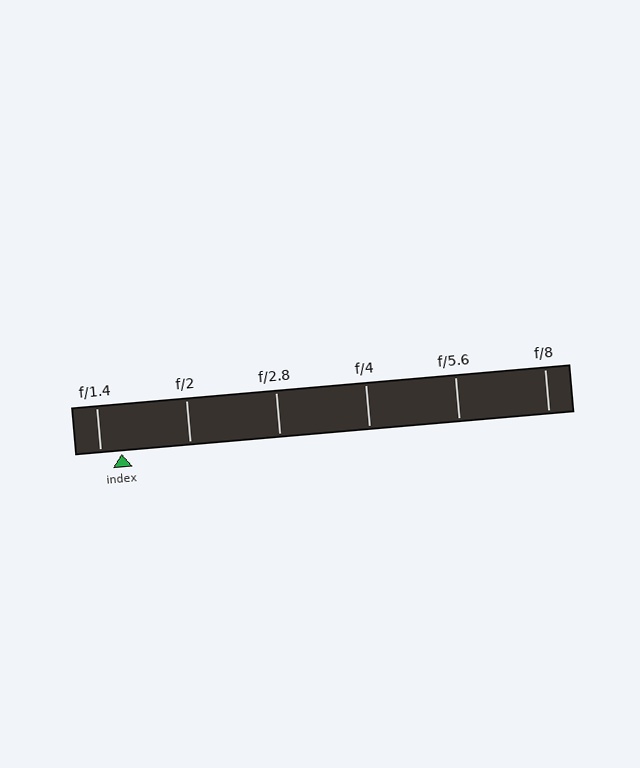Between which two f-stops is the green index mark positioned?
The index mark is between f/1.4 and f/2.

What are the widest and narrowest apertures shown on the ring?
The widest aperture shown is f/1.4 and the narrowest is f/8.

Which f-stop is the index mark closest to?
The index mark is closest to f/1.4.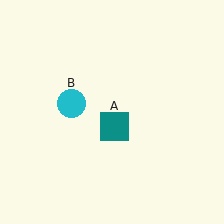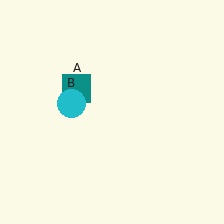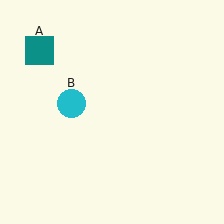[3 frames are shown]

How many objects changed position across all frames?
1 object changed position: teal square (object A).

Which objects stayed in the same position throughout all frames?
Cyan circle (object B) remained stationary.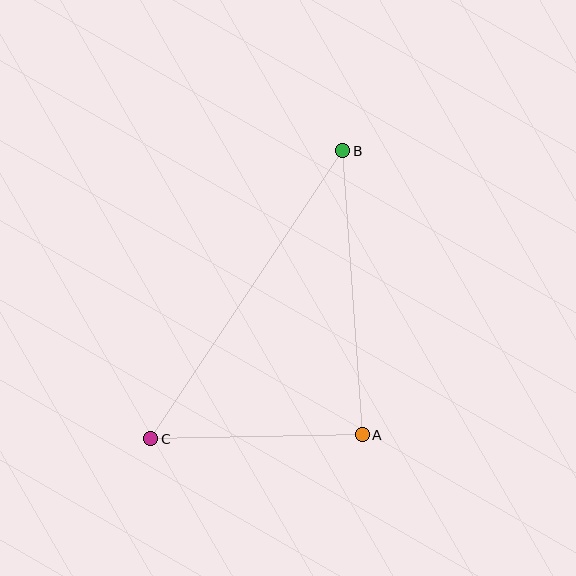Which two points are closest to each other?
Points A and C are closest to each other.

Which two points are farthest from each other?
Points B and C are farthest from each other.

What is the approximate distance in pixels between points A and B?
The distance between A and B is approximately 285 pixels.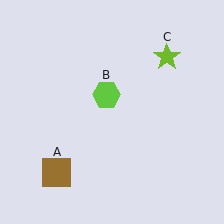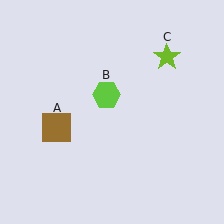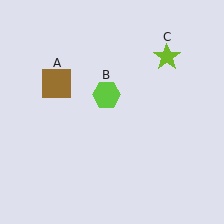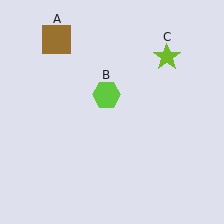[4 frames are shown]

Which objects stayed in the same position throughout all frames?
Lime hexagon (object B) and lime star (object C) remained stationary.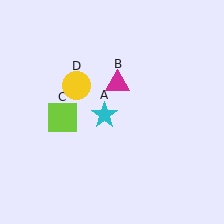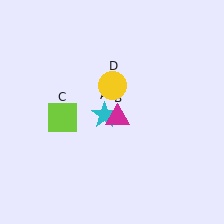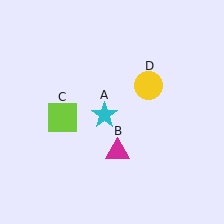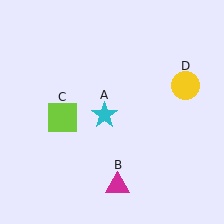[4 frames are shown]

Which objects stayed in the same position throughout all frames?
Cyan star (object A) and lime square (object C) remained stationary.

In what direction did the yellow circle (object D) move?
The yellow circle (object D) moved right.